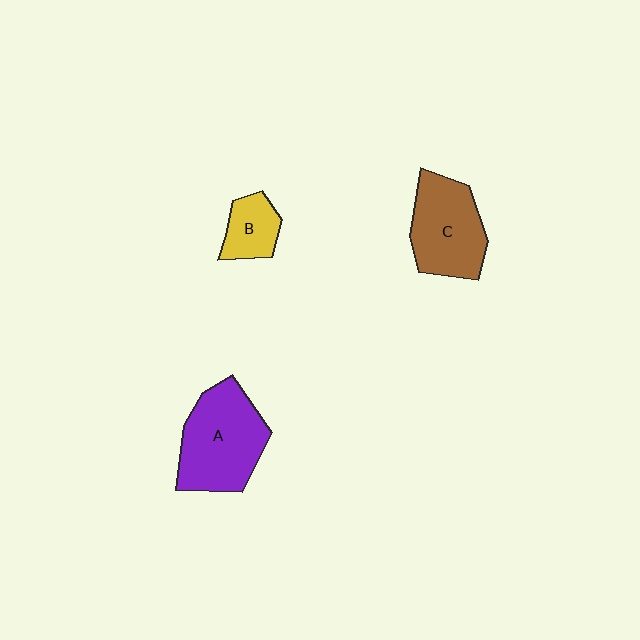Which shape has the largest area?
Shape A (purple).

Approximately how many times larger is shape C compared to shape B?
Approximately 2.1 times.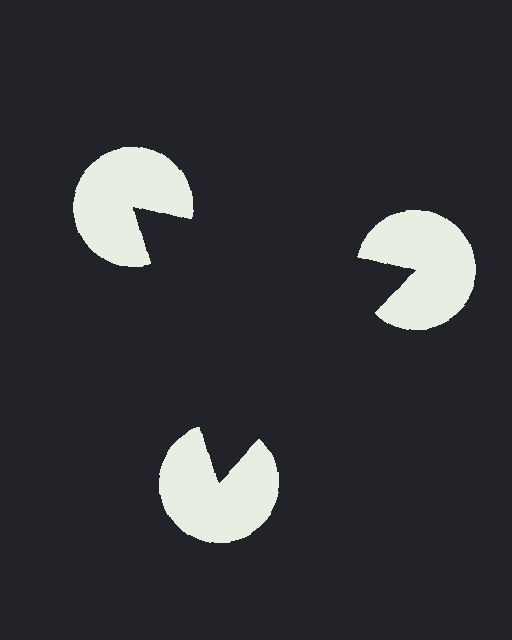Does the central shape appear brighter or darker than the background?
It typically appears slightly darker than the background, even though no actual brightness change is drawn.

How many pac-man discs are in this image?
There are 3 — one at each vertex of the illusory triangle.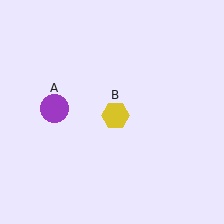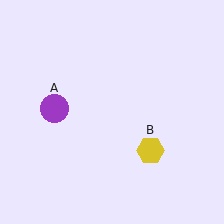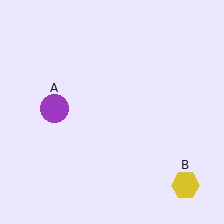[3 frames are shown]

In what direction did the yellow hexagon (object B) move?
The yellow hexagon (object B) moved down and to the right.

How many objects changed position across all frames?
1 object changed position: yellow hexagon (object B).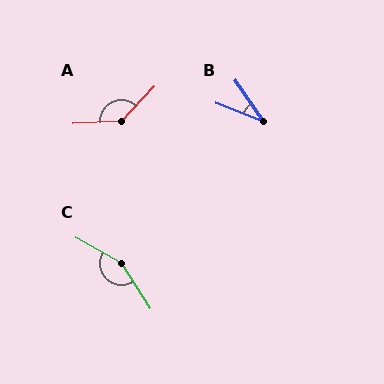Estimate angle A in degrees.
Approximately 136 degrees.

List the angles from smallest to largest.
B (34°), A (136°), C (153°).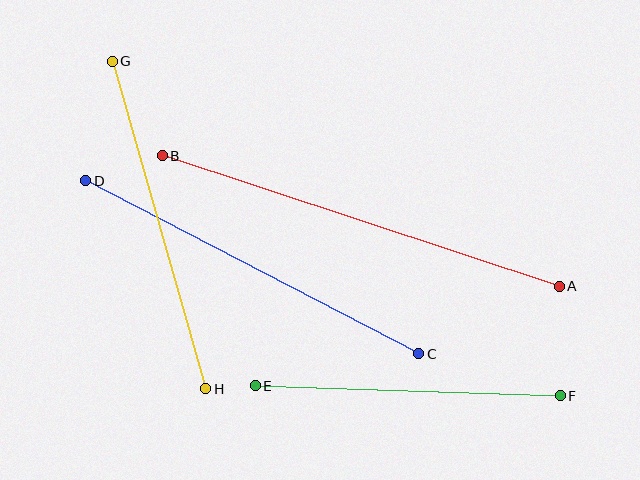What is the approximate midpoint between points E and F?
The midpoint is at approximately (408, 391) pixels.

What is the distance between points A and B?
The distance is approximately 418 pixels.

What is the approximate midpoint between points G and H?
The midpoint is at approximately (159, 225) pixels.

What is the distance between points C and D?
The distance is approximately 375 pixels.